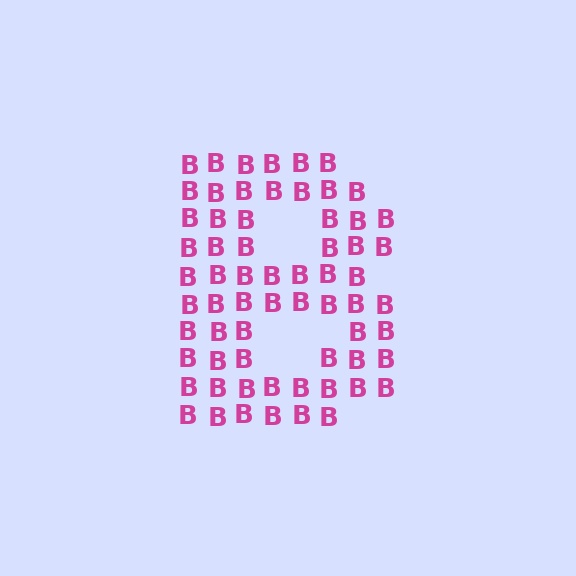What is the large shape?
The large shape is the letter B.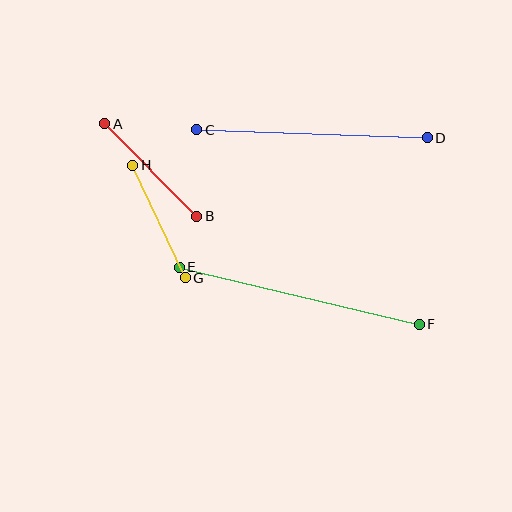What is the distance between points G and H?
The distance is approximately 124 pixels.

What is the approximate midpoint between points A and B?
The midpoint is at approximately (151, 170) pixels.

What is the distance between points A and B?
The distance is approximately 130 pixels.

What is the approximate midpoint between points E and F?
The midpoint is at approximately (299, 296) pixels.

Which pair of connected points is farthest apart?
Points E and F are farthest apart.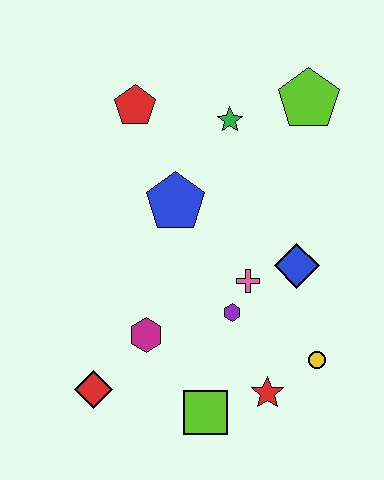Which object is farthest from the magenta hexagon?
The lime pentagon is farthest from the magenta hexagon.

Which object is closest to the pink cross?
The purple hexagon is closest to the pink cross.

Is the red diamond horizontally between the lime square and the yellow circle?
No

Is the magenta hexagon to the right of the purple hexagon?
No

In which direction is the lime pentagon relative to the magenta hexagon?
The lime pentagon is above the magenta hexagon.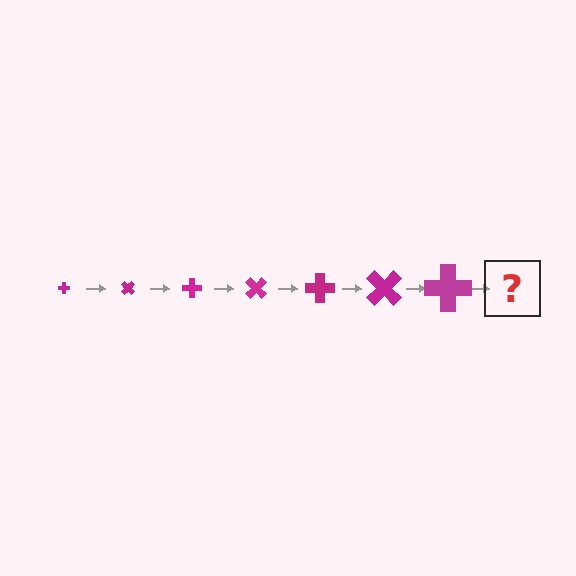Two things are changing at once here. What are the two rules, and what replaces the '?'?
The two rules are that the cross grows larger each step and it rotates 45 degrees each step. The '?' should be a cross, larger than the previous one and rotated 315 degrees from the start.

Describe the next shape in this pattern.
It should be a cross, larger than the previous one and rotated 315 degrees from the start.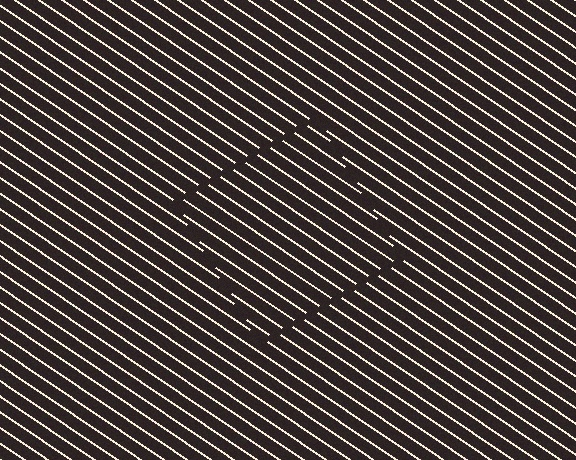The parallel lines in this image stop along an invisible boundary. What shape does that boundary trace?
An illusory square. The interior of the shape contains the same grating, shifted by half a period — the contour is defined by the phase discontinuity where line-ends from the inner and outer gratings abut.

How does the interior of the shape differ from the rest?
The interior of the shape contains the same grating, shifted by half a period — the contour is defined by the phase discontinuity where line-ends from the inner and outer gratings abut.